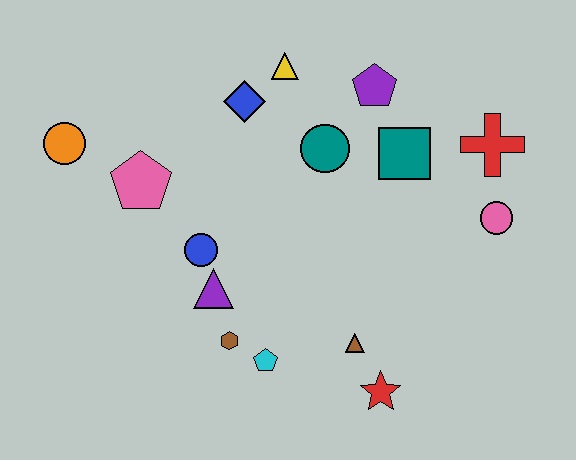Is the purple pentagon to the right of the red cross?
No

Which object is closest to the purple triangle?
The blue circle is closest to the purple triangle.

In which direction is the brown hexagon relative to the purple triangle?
The brown hexagon is below the purple triangle.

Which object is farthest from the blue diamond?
The red star is farthest from the blue diamond.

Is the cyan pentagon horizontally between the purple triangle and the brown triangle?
Yes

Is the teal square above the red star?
Yes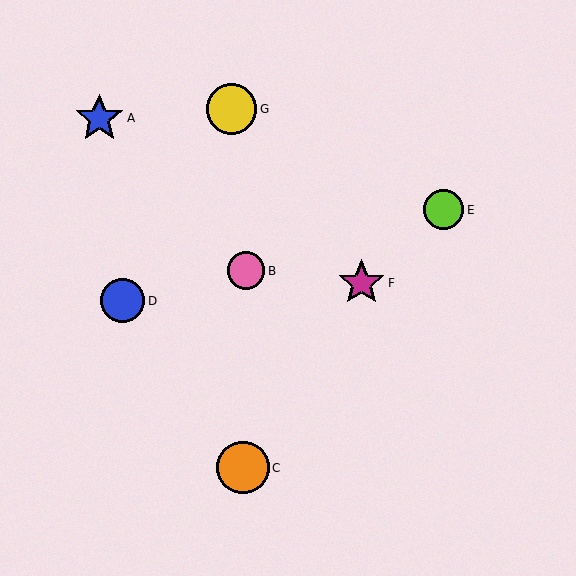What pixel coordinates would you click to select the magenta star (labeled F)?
Click at (362, 283) to select the magenta star F.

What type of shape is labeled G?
Shape G is a yellow circle.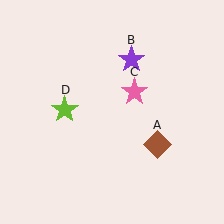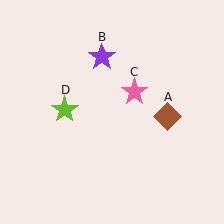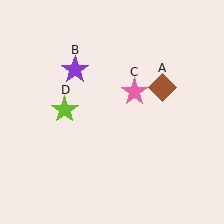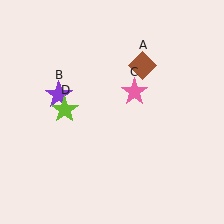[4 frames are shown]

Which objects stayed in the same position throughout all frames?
Pink star (object C) and lime star (object D) remained stationary.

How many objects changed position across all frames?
2 objects changed position: brown diamond (object A), purple star (object B).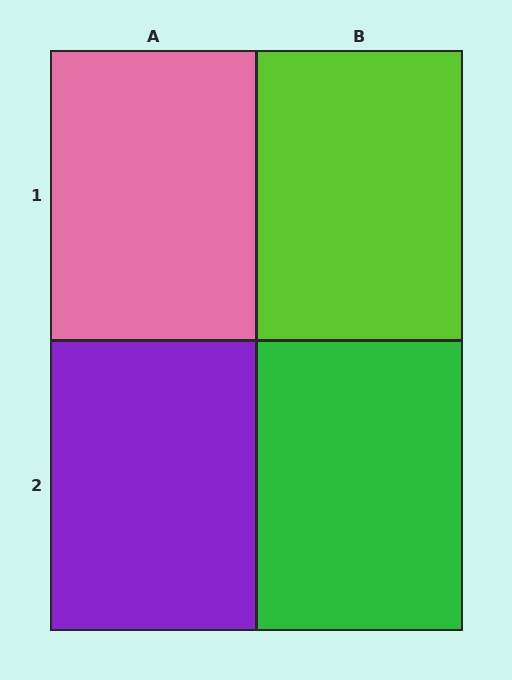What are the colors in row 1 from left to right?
Pink, lime.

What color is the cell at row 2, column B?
Green.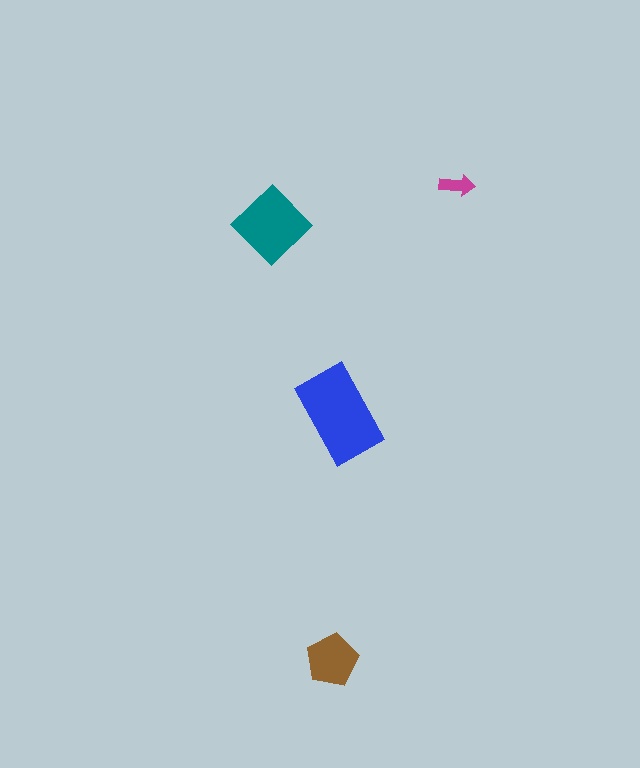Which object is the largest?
The blue rectangle.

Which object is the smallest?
The magenta arrow.